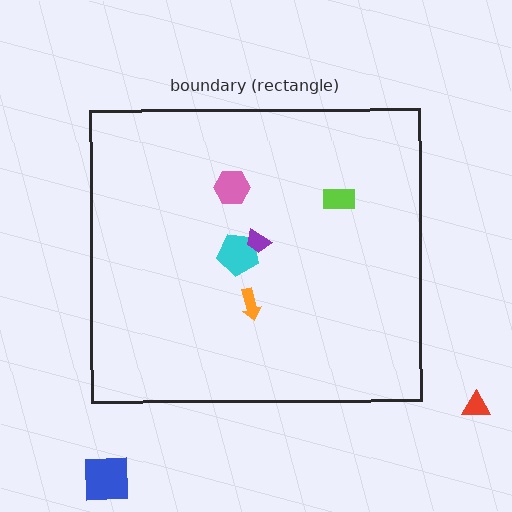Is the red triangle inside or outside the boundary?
Outside.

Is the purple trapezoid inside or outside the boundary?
Inside.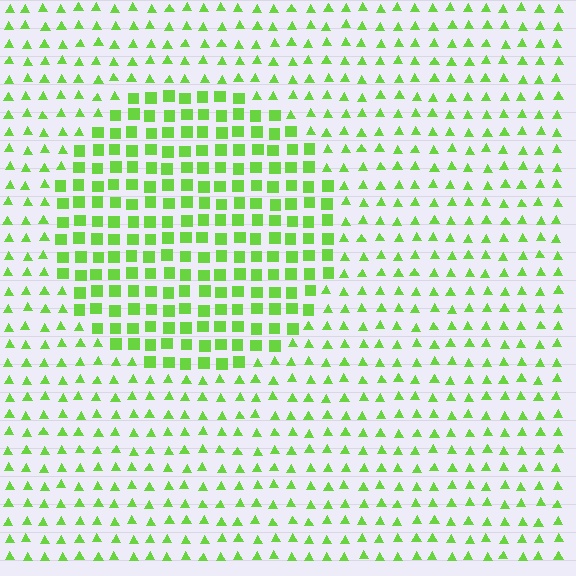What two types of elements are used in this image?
The image uses squares inside the circle region and triangles outside it.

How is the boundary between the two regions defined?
The boundary is defined by a change in element shape: squares inside vs. triangles outside. All elements share the same color and spacing.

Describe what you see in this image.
The image is filled with small lime elements arranged in a uniform grid. A circle-shaped region contains squares, while the surrounding area contains triangles. The boundary is defined purely by the change in element shape.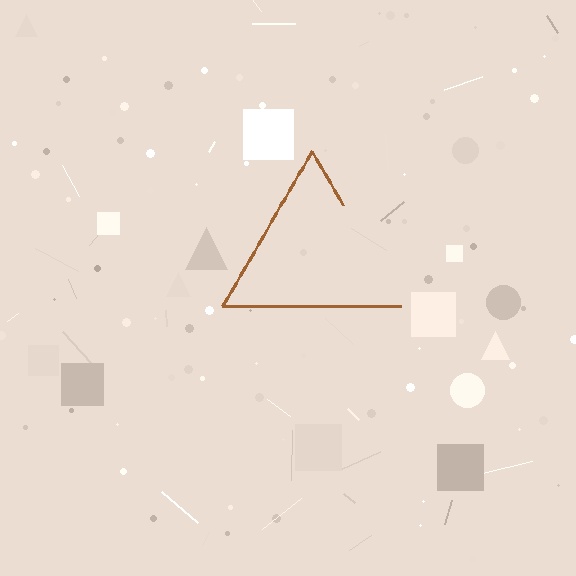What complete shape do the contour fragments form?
The contour fragments form a triangle.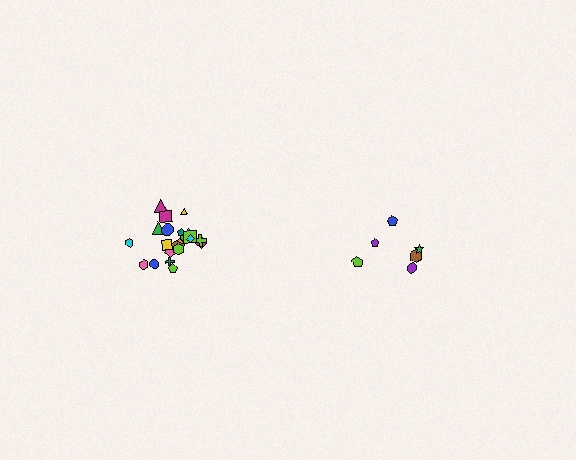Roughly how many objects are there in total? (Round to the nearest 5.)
Roughly 30 objects in total.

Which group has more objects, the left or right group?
The left group.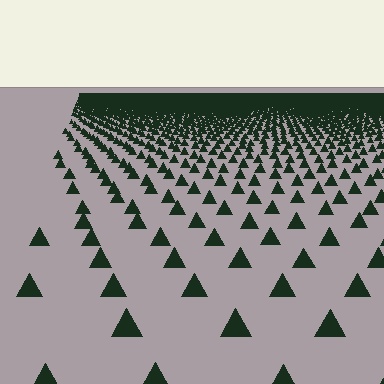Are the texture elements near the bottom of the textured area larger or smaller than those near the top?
Larger. Near the bottom, elements are closer to the viewer and appear at a bigger on-screen size.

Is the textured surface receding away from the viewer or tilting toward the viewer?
The surface is receding away from the viewer. Texture elements get smaller and denser toward the top.